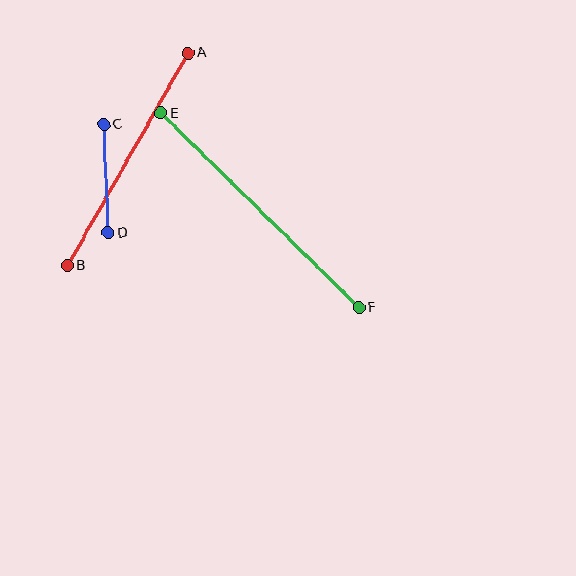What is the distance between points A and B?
The distance is approximately 244 pixels.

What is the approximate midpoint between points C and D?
The midpoint is at approximately (106, 178) pixels.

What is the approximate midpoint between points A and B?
The midpoint is at approximately (128, 159) pixels.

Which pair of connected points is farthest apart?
Points E and F are farthest apart.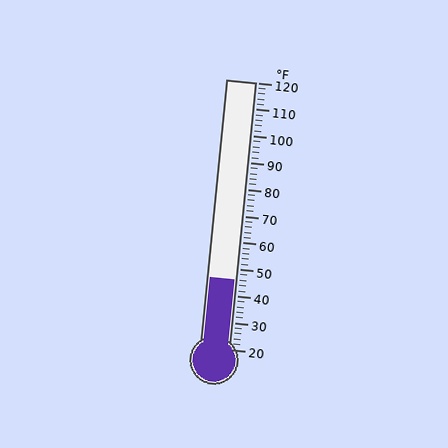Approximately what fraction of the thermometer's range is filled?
The thermometer is filled to approximately 25% of its range.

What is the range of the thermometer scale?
The thermometer scale ranges from 20°F to 120°F.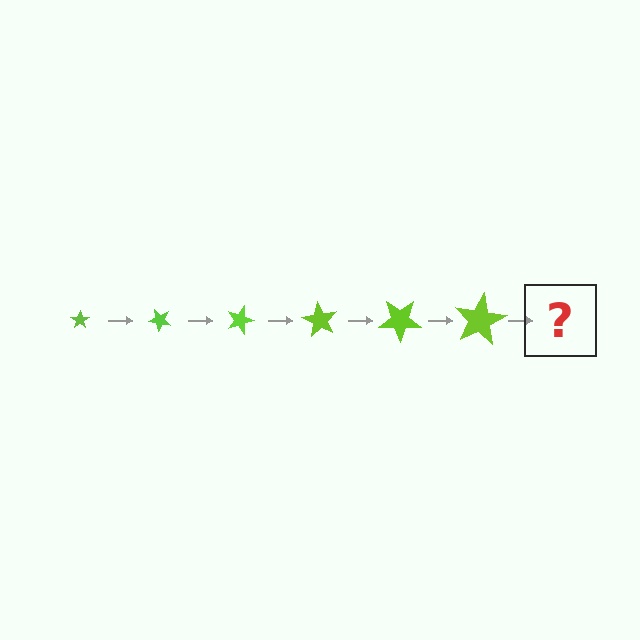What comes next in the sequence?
The next element should be a star, larger than the previous one and rotated 270 degrees from the start.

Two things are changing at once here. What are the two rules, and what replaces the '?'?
The two rules are that the star grows larger each step and it rotates 45 degrees each step. The '?' should be a star, larger than the previous one and rotated 270 degrees from the start.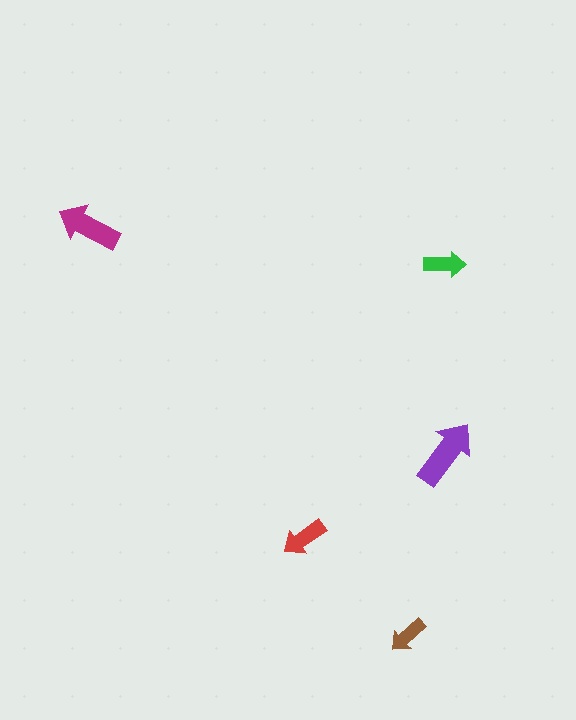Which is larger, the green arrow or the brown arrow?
The green one.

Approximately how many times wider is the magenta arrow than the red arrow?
About 1.5 times wider.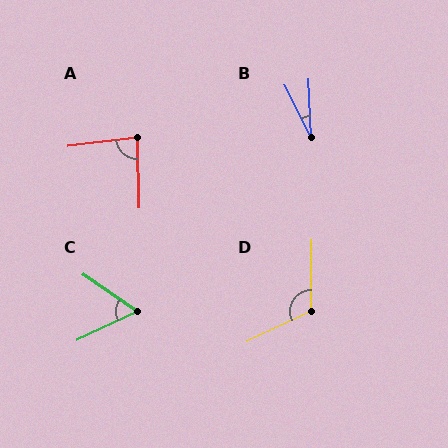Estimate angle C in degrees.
Approximately 60 degrees.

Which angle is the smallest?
B, at approximately 24 degrees.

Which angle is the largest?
D, at approximately 116 degrees.